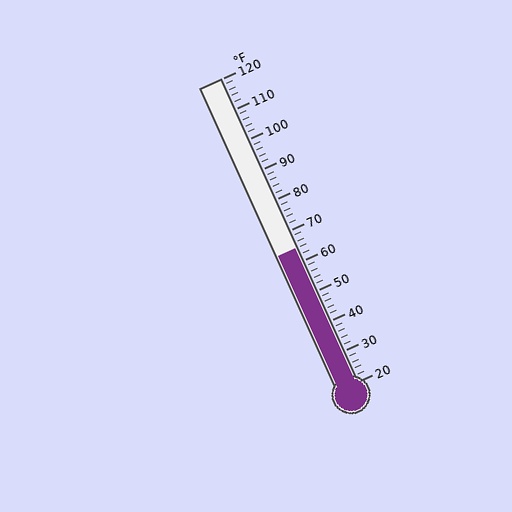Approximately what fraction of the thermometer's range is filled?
The thermometer is filled to approximately 45% of its range.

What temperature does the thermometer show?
The thermometer shows approximately 64°F.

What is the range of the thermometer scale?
The thermometer scale ranges from 20°F to 120°F.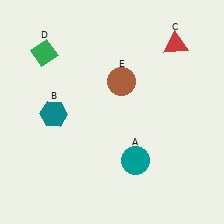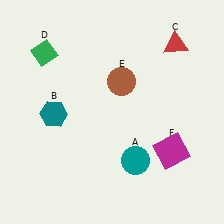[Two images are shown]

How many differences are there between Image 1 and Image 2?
There is 1 difference between the two images.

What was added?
A magenta square (F) was added in Image 2.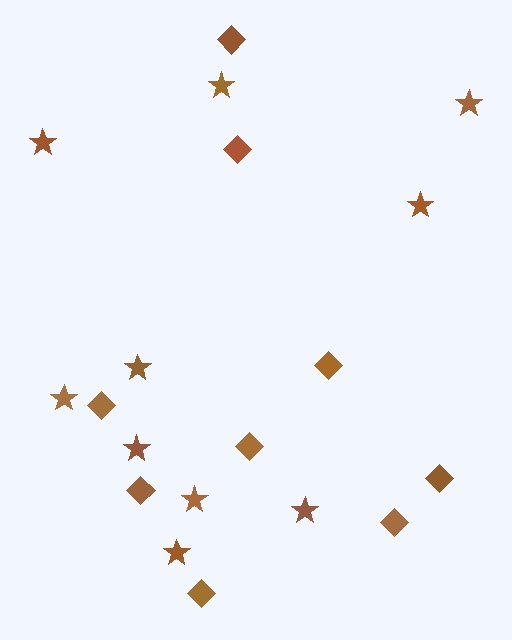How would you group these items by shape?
There are 2 groups: one group of stars (10) and one group of diamonds (9).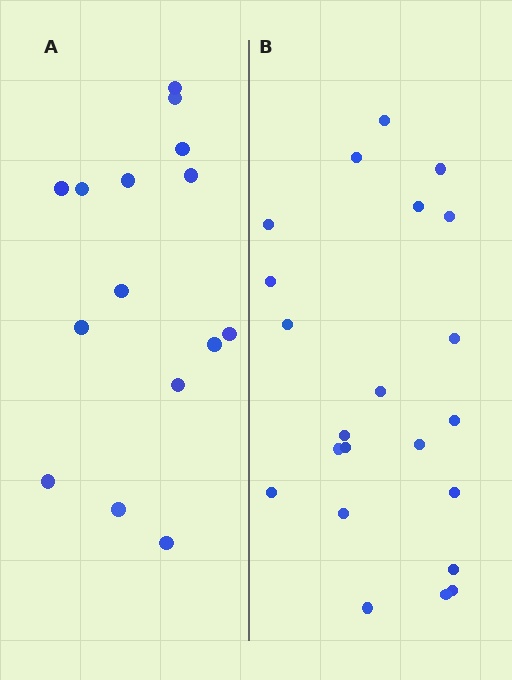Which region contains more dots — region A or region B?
Region B (the right region) has more dots.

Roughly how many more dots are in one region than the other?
Region B has roughly 8 or so more dots than region A.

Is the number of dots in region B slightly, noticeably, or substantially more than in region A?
Region B has substantially more. The ratio is roughly 1.5 to 1.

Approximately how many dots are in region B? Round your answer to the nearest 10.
About 20 dots. (The exact count is 22, which rounds to 20.)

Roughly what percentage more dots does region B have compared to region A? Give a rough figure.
About 45% more.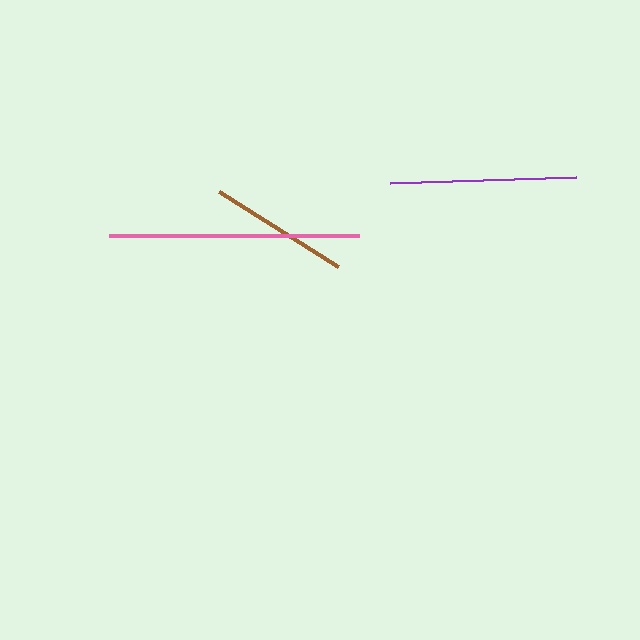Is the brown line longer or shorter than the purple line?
The purple line is longer than the brown line.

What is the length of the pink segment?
The pink segment is approximately 251 pixels long.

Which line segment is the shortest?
The brown line is the shortest at approximately 141 pixels.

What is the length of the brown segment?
The brown segment is approximately 141 pixels long.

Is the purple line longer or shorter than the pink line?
The pink line is longer than the purple line.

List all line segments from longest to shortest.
From longest to shortest: pink, purple, brown.